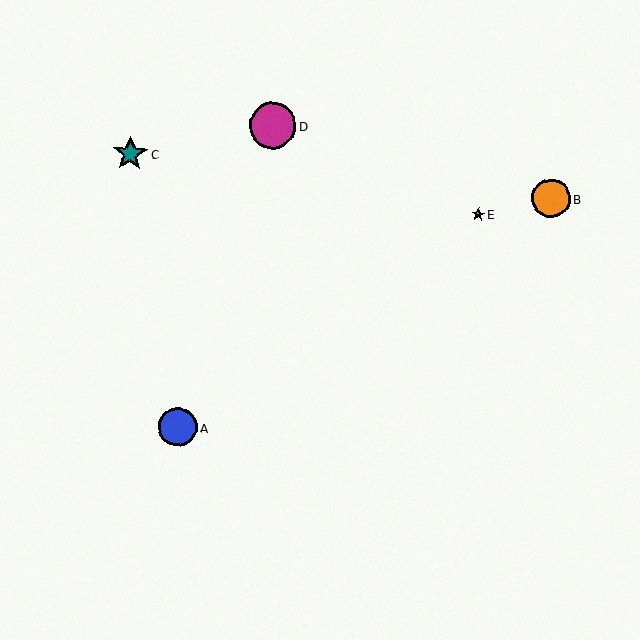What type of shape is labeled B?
Shape B is an orange circle.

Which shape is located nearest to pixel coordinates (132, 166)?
The teal star (labeled C) at (130, 154) is nearest to that location.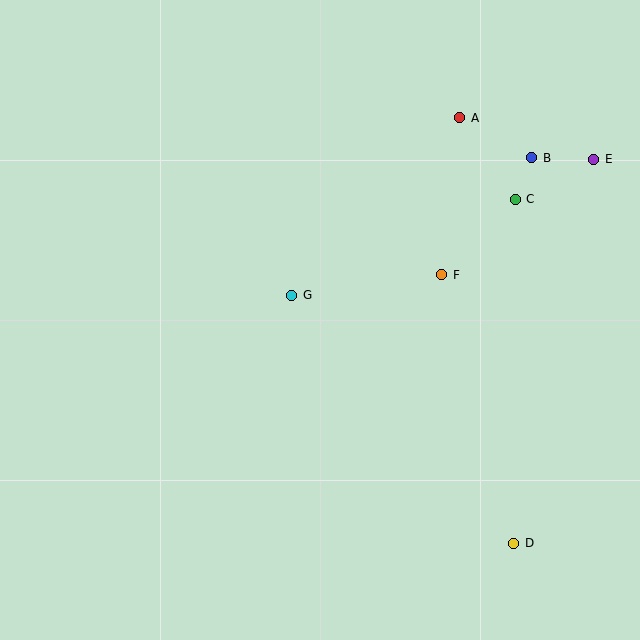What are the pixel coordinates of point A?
Point A is at (460, 118).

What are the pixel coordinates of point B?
Point B is at (532, 158).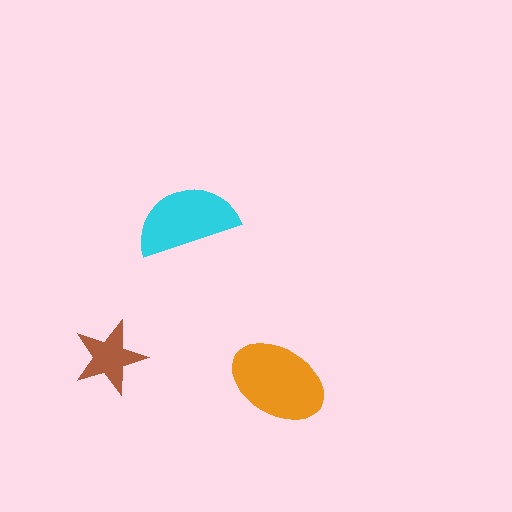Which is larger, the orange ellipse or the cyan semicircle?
The orange ellipse.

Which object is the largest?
The orange ellipse.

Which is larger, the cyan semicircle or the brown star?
The cyan semicircle.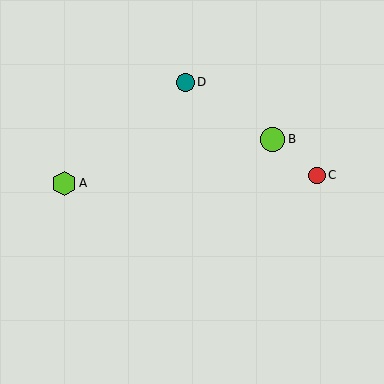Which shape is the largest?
The lime circle (labeled B) is the largest.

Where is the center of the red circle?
The center of the red circle is at (317, 175).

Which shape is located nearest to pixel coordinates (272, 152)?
The lime circle (labeled B) at (273, 140) is nearest to that location.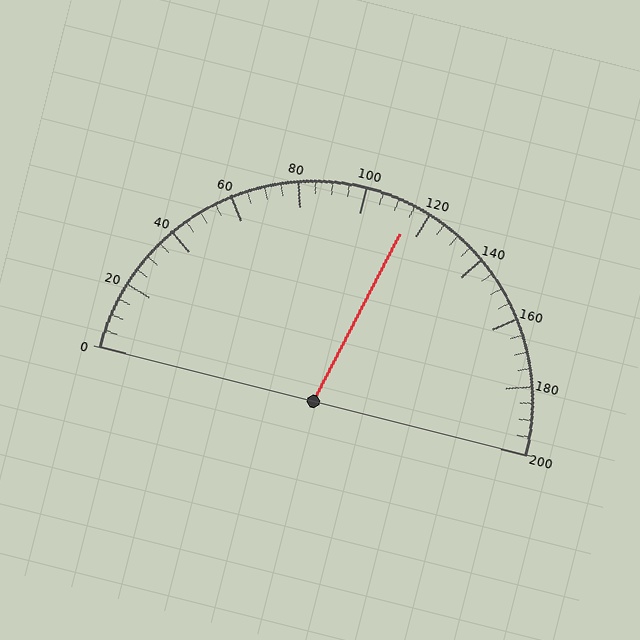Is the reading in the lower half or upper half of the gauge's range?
The reading is in the upper half of the range (0 to 200).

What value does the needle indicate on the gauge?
The needle indicates approximately 115.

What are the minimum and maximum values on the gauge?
The gauge ranges from 0 to 200.